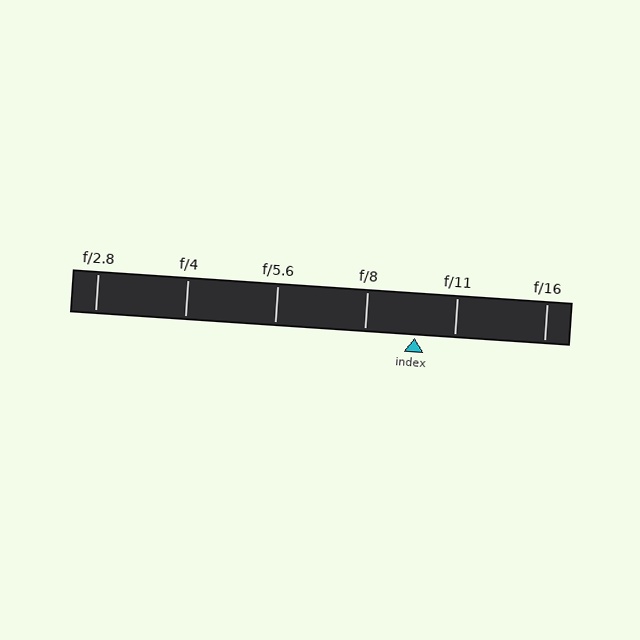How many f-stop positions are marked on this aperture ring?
There are 6 f-stop positions marked.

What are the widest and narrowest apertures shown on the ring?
The widest aperture shown is f/2.8 and the narrowest is f/16.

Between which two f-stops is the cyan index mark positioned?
The index mark is between f/8 and f/11.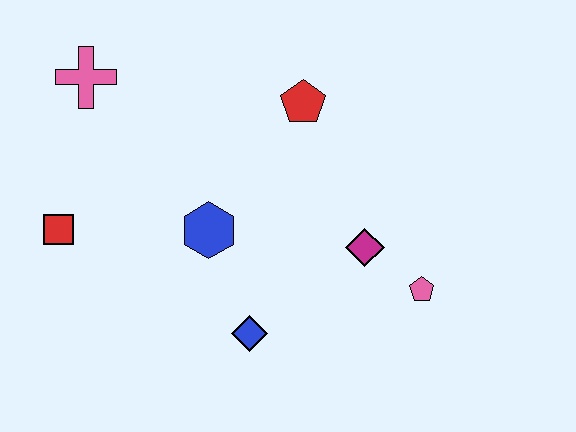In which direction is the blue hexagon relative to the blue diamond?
The blue hexagon is above the blue diamond.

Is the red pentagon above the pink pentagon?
Yes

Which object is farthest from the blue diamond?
The pink cross is farthest from the blue diamond.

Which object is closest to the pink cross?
The red square is closest to the pink cross.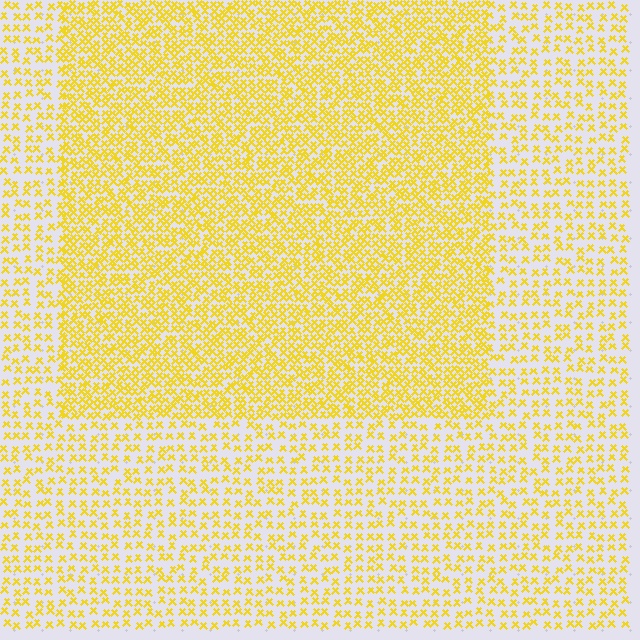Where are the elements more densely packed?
The elements are more densely packed inside the rectangle boundary.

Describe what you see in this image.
The image contains small yellow elements arranged at two different densities. A rectangle-shaped region is visible where the elements are more densely packed than the surrounding area.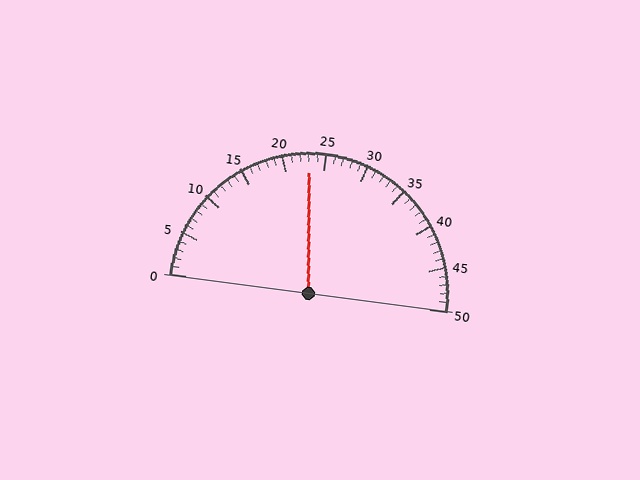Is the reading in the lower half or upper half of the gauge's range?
The reading is in the lower half of the range (0 to 50).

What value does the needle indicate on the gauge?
The needle indicates approximately 23.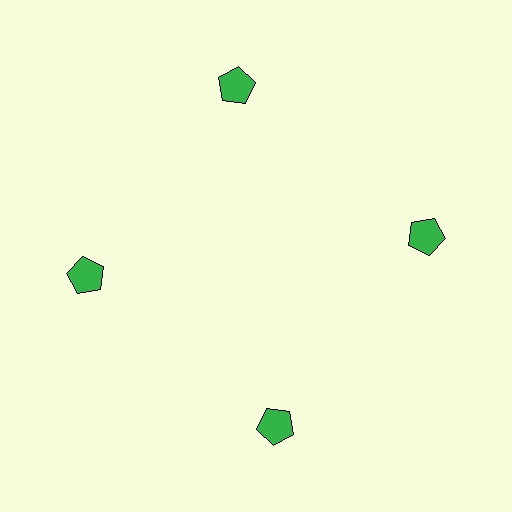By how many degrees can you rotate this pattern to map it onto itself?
The pattern maps onto itself every 90 degrees of rotation.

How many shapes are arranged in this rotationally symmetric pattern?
There are 4 shapes, arranged in 4 groups of 1.